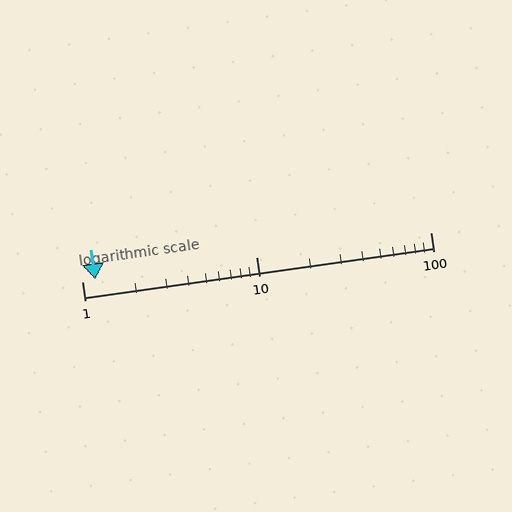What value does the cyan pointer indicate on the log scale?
The pointer indicates approximately 1.2.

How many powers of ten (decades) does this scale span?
The scale spans 2 decades, from 1 to 100.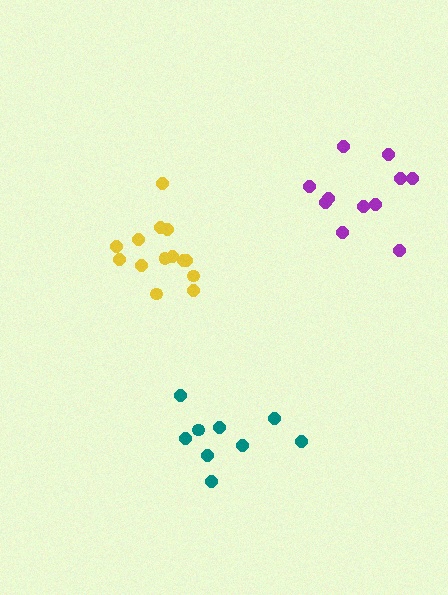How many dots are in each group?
Group 1: 11 dots, Group 2: 14 dots, Group 3: 9 dots (34 total).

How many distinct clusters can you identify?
There are 3 distinct clusters.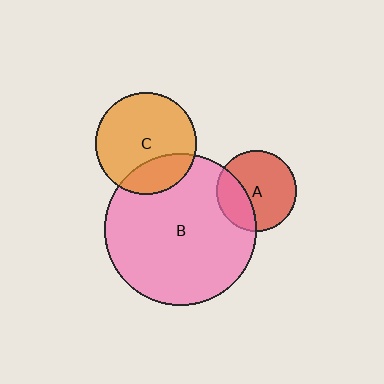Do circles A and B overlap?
Yes.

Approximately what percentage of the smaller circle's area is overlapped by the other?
Approximately 30%.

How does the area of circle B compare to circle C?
Approximately 2.2 times.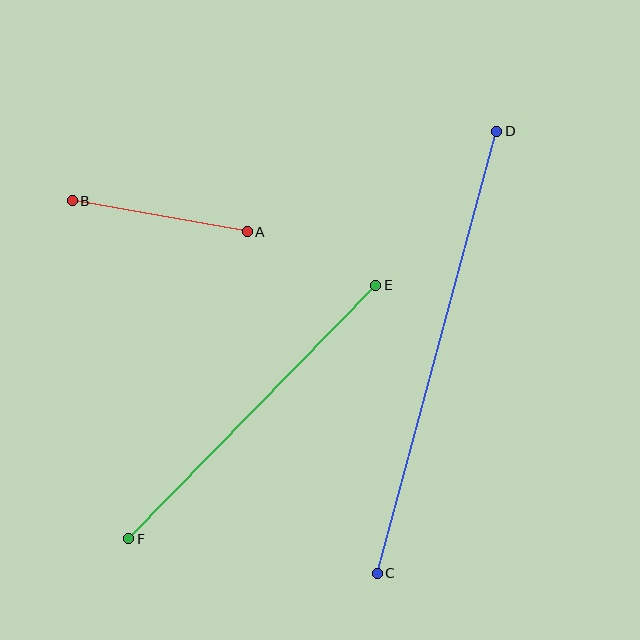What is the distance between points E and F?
The distance is approximately 354 pixels.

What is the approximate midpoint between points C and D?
The midpoint is at approximately (437, 352) pixels.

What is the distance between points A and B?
The distance is approximately 178 pixels.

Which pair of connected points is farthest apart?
Points C and D are farthest apart.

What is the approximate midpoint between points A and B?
The midpoint is at approximately (160, 216) pixels.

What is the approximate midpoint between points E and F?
The midpoint is at approximately (252, 412) pixels.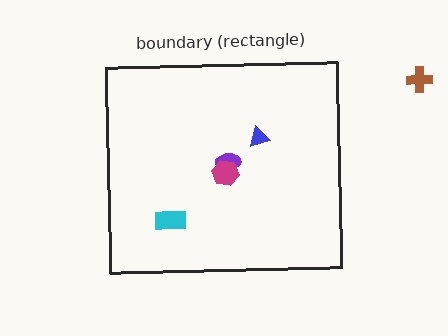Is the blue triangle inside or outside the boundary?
Inside.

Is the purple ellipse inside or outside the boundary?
Inside.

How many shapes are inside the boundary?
4 inside, 1 outside.